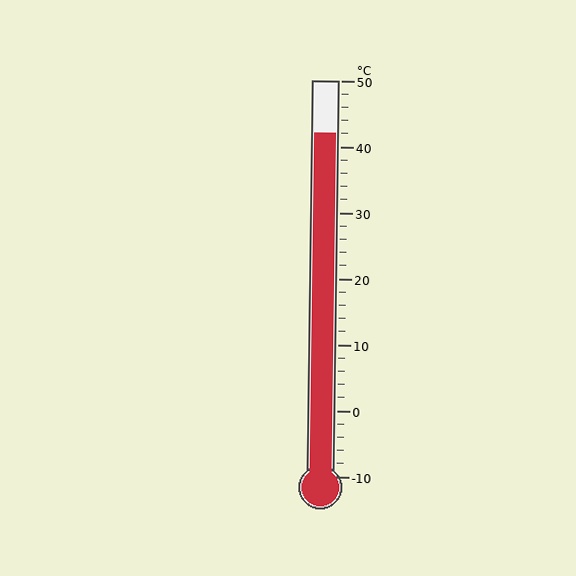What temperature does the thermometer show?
The thermometer shows approximately 42°C.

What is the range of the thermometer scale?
The thermometer scale ranges from -10°C to 50°C.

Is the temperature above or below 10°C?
The temperature is above 10°C.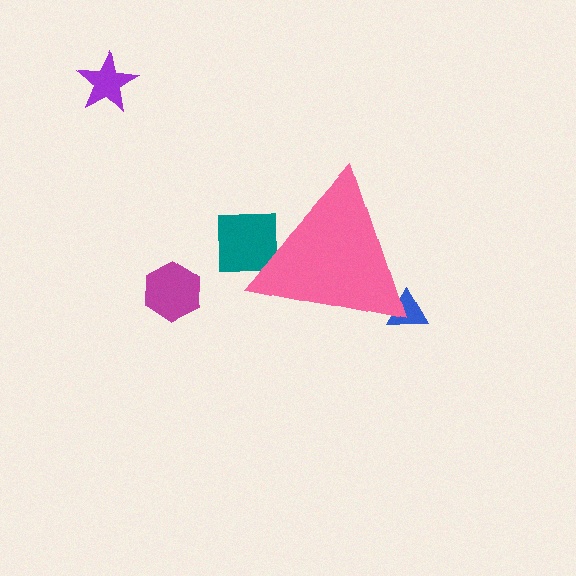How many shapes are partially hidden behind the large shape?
2 shapes are partially hidden.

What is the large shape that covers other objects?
A pink triangle.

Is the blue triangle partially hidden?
Yes, the blue triangle is partially hidden behind the pink triangle.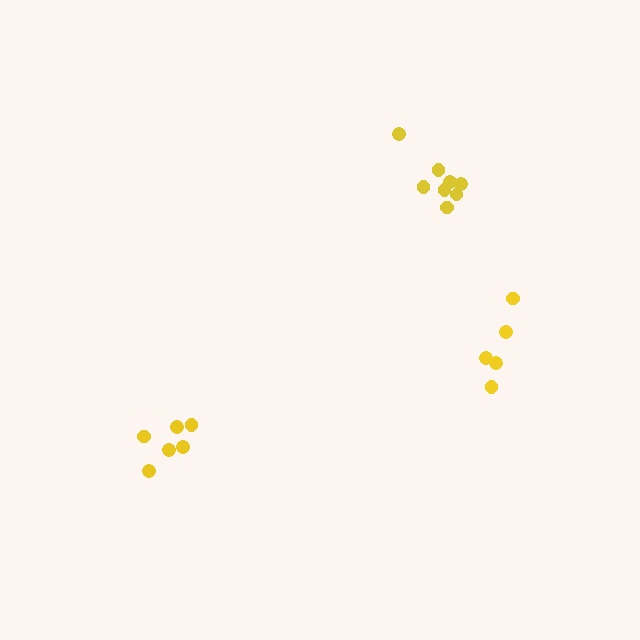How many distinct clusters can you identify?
There are 3 distinct clusters.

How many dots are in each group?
Group 1: 8 dots, Group 2: 5 dots, Group 3: 6 dots (19 total).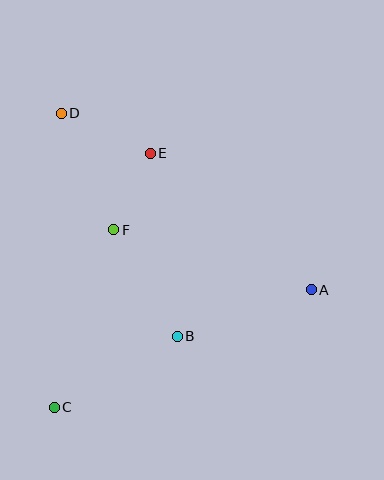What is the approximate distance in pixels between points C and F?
The distance between C and F is approximately 187 pixels.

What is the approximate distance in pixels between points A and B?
The distance between A and B is approximately 142 pixels.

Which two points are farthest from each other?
Points A and D are farthest from each other.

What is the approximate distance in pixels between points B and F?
The distance between B and F is approximately 124 pixels.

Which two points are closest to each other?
Points E and F are closest to each other.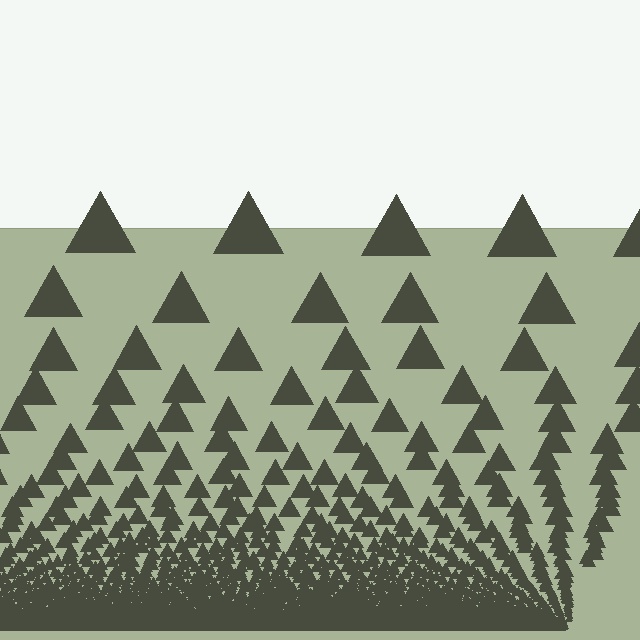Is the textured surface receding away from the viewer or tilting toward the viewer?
The surface appears to tilt toward the viewer. Texture elements get larger and sparser toward the top.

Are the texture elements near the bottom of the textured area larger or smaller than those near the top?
Smaller. The gradient is inverted — elements near the bottom are smaller and denser.